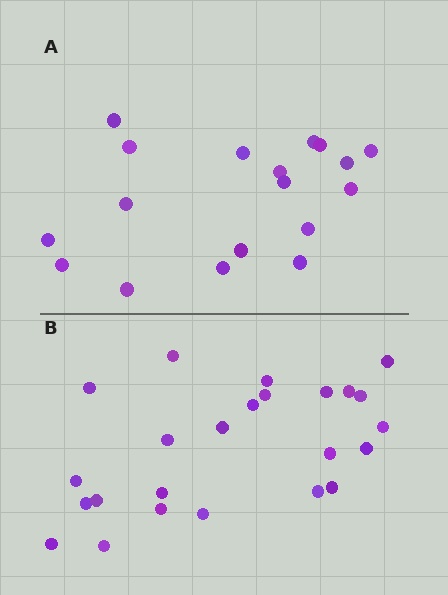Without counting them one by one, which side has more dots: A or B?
Region B (the bottom region) has more dots.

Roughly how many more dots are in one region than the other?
Region B has about 6 more dots than region A.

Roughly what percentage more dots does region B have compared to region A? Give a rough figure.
About 35% more.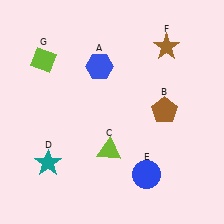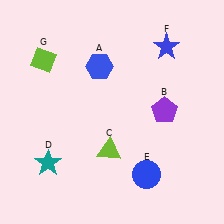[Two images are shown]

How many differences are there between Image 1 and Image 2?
There are 2 differences between the two images.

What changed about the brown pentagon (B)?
In Image 1, B is brown. In Image 2, it changed to purple.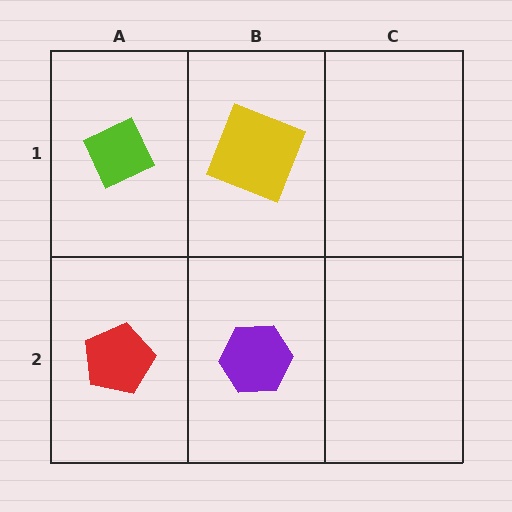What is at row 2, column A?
A red pentagon.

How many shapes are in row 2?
2 shapes.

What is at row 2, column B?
A purple hexagon.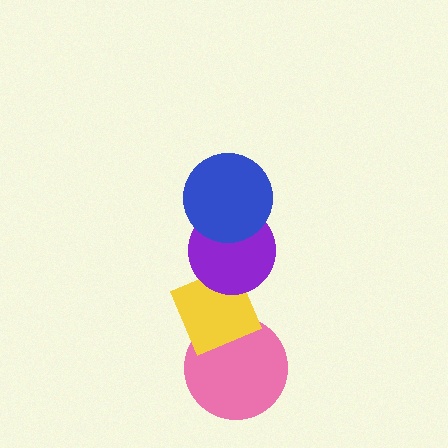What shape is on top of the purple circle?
The blue circle is on top of the purple circle.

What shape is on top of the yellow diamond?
The purple circle is on top of the yellow diamond.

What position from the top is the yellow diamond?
The yellow diamond is 3rd from the top.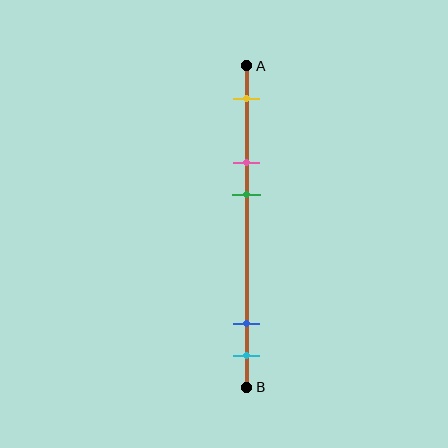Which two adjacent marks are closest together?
The blue and cyan marks are the closest adjacent pair.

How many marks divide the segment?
There are 5 marks dividing the segment.